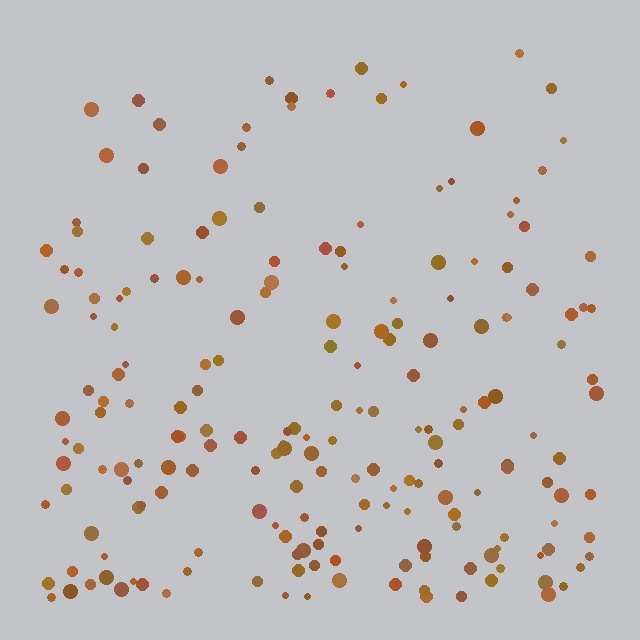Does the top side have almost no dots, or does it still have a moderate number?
Still a moderate number, just noticeably fewer than the bottom.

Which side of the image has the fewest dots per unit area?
The top.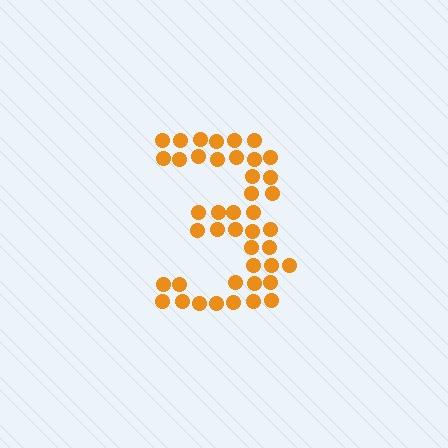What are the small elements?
The small elements are circles.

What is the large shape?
The large shape is the digit 3.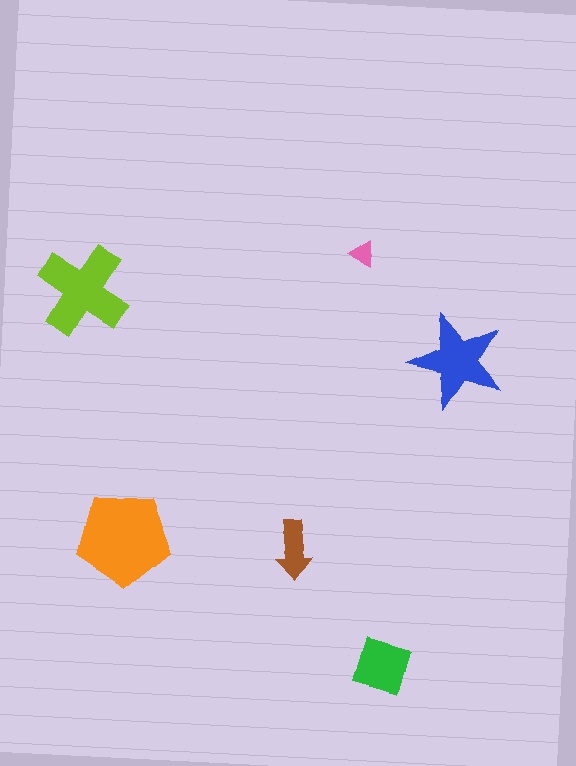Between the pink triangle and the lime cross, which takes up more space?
The lime cross.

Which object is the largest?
The orange pentagon.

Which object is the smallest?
The pink triangle.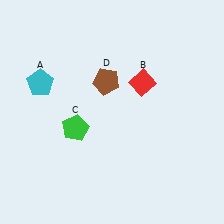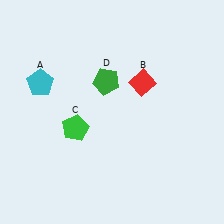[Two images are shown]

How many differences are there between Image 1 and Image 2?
There is 1 difference between the two images.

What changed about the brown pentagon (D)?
In Image 1, D is brown. In Image 2, it changed to green.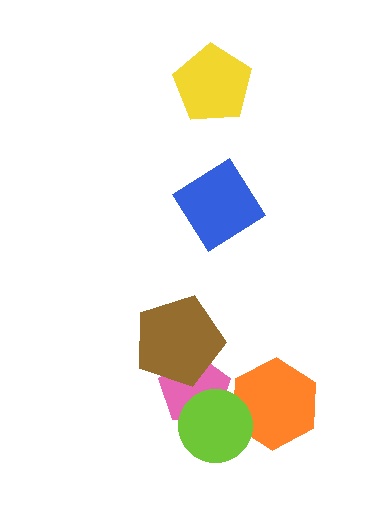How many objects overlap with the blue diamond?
0 objects overlap with the blue diamond.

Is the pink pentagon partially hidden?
Yes, it is partially covered by another shape.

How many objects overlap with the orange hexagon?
1 object overlaps with the orange hexagon.